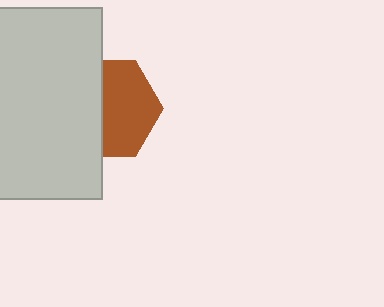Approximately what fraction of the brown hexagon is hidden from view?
Roughly 45% of the brown hexagon is hidden behind the light gray rectangle.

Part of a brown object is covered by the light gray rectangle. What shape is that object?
It is a hexagon.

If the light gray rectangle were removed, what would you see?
You would see the complete brown hexagon.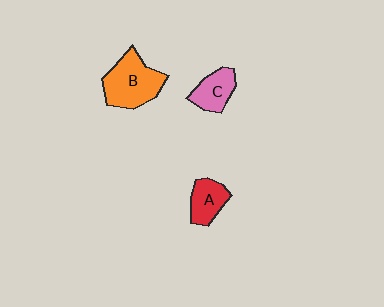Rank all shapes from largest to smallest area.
From largest to smallest: B (orange), C (pink), A (red).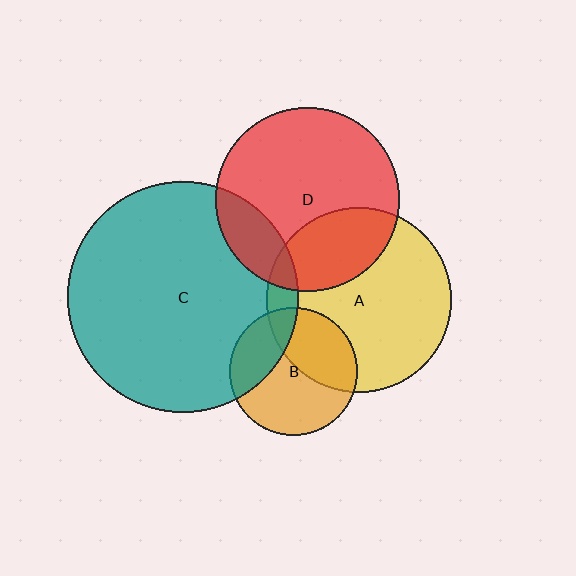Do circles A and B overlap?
Yes.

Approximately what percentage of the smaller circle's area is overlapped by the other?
Approximately 40%.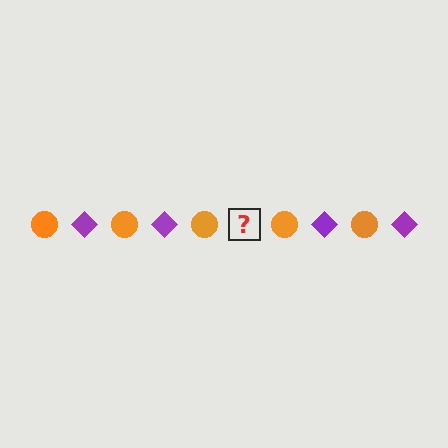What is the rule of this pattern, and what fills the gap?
The rule is that the pattern alternates between orange circle and purple diamond. The gap should be filled with a purple diamond.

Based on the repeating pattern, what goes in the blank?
The blank should be a purple diamond.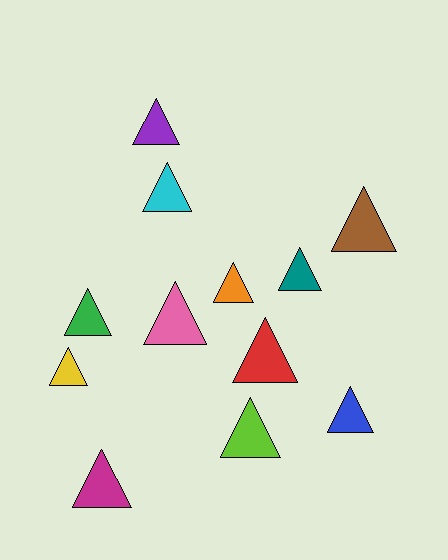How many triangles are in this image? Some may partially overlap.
There are 12 triangles.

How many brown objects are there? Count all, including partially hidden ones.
There is 1 brown object.